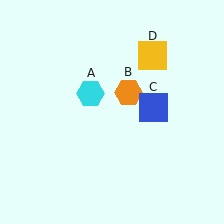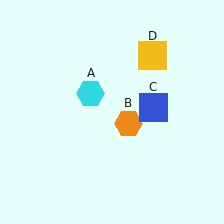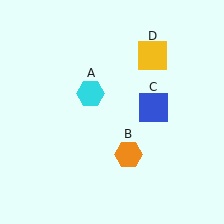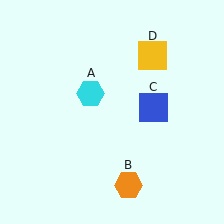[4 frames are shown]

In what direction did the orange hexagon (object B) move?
The orange hexagon (object B) moved down.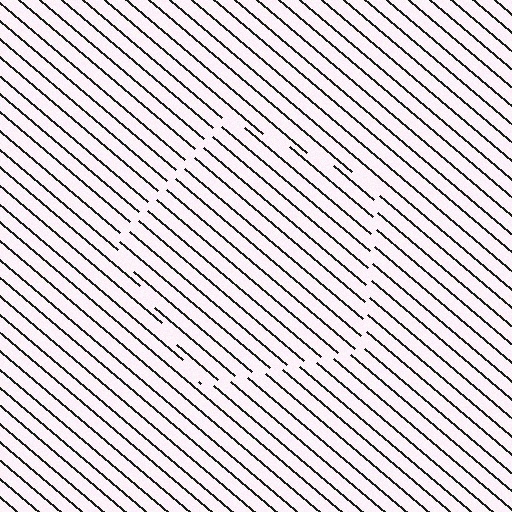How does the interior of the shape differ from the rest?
The interior of the shape contains the same grating, shifted by half a period — the contour is defined by the phase discontinuity where line-ends from the inner and outer gratings abut.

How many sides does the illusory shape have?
5 sides — the line-ends trace a pentagon.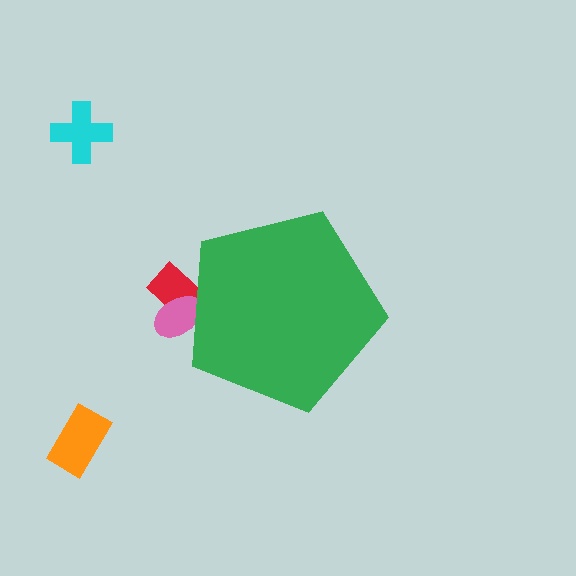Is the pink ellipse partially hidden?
Yes, the pink ellipse is partially hidden behind the green pentagon.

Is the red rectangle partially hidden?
Yes, the red rectangle is partially hidden behind the green pentagon.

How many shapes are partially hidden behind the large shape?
2 shapes are partially hidden.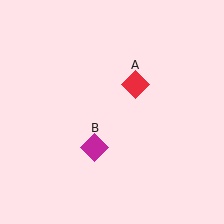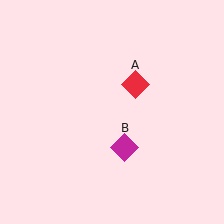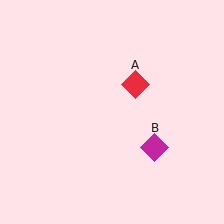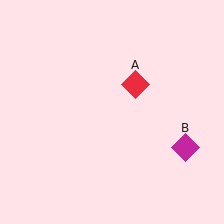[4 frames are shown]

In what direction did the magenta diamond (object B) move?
The magenta diamond (object B) moved right.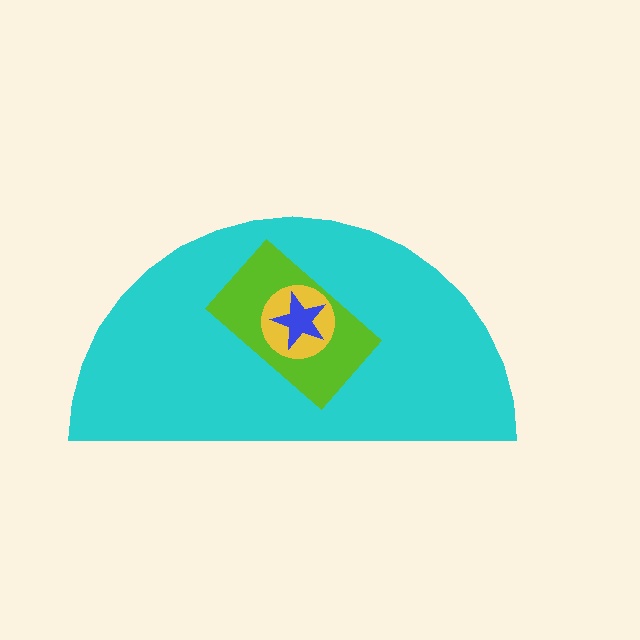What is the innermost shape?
The blue star.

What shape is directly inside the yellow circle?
The blue star.